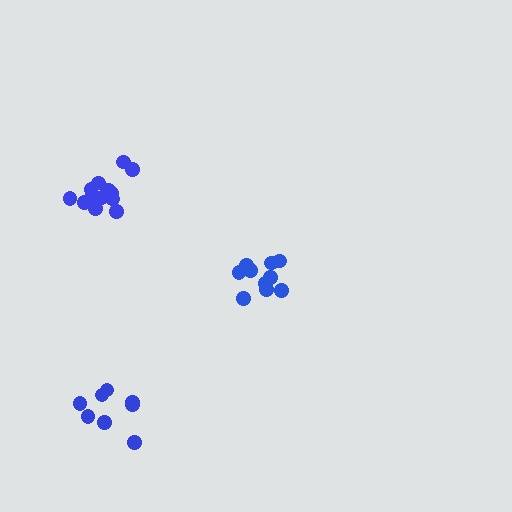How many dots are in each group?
Group 1: 8 dots, Group 2: 10 dots, Group 3: 14 dots (32 total).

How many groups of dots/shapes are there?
There are 3 groups.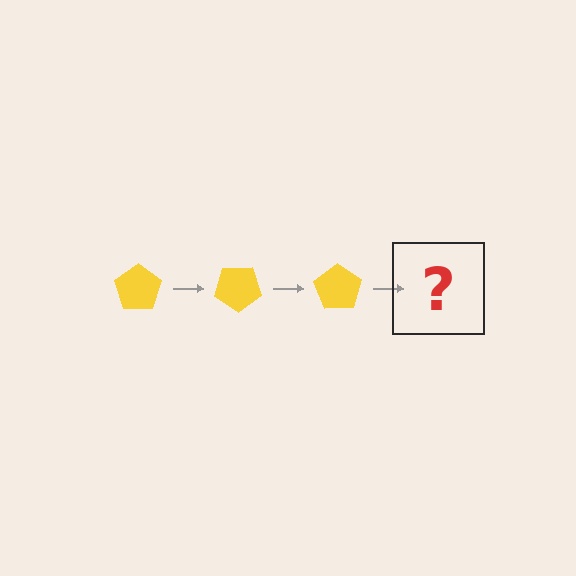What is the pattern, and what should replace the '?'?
The pattern is that the pentagon rotates 35 degrees each step. The '?' should be a yellow pentagon rotated 105 degrees.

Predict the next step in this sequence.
The next step is a yellow pentagon rotated 105 degrees.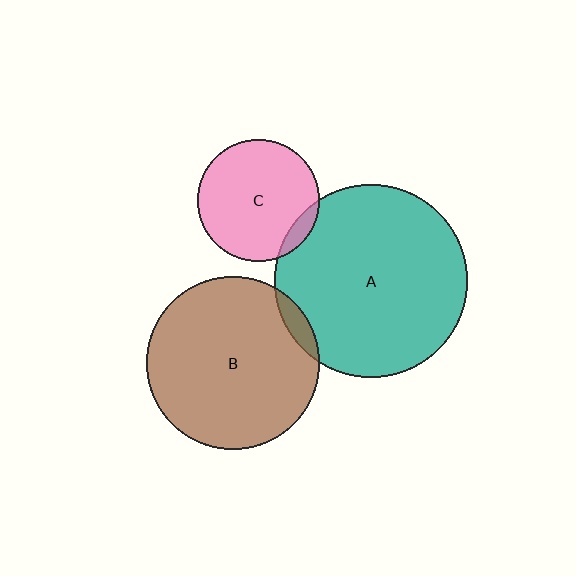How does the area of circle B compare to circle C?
Approximately 2.0 times.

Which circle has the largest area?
Circle A (teal).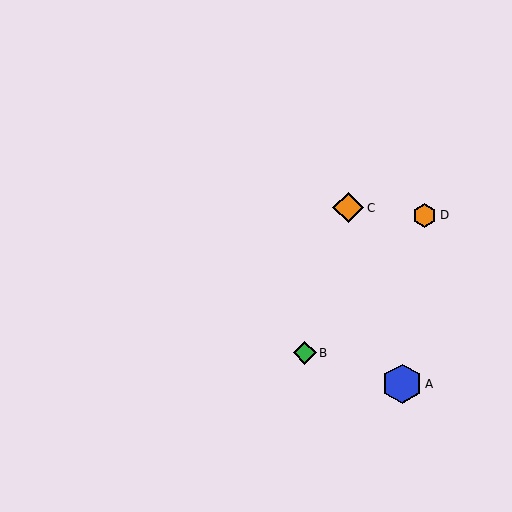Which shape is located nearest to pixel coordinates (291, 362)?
The green diamond (labeled B) at (305, 353) is nearest to that location.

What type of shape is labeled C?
Shape C is an orange diamond.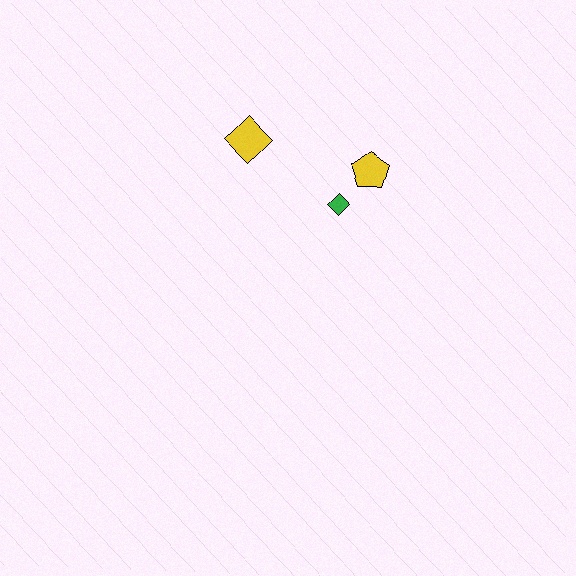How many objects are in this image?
There are 3 objects.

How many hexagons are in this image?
There are no hexagons.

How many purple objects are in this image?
There are no purple objects.